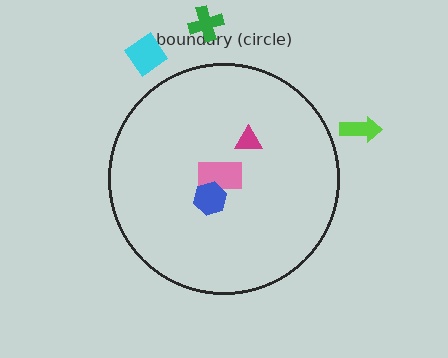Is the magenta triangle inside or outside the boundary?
Inside.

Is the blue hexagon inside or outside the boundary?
Inside.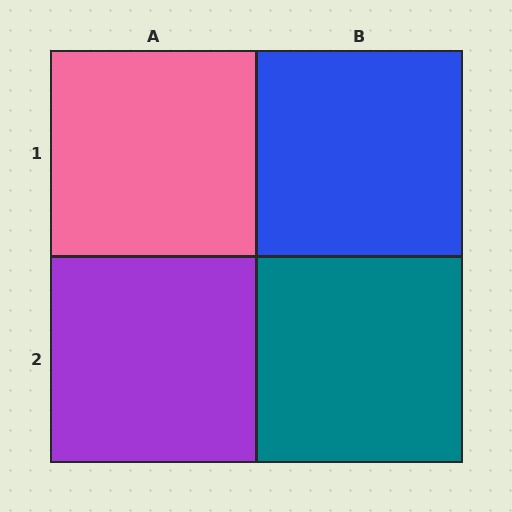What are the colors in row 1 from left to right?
Pink, blue.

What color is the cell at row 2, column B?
Teal.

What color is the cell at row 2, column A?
Purple.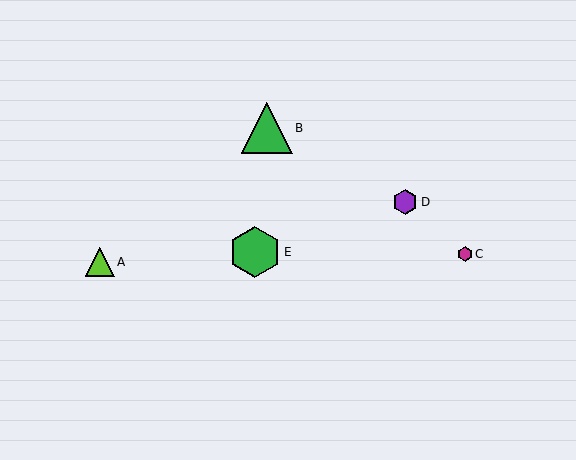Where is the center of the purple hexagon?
The center of the purple hexagon is at (405, 202).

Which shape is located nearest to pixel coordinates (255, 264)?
The green hexagon (labeled E) at (255, 252) is nearest to that location.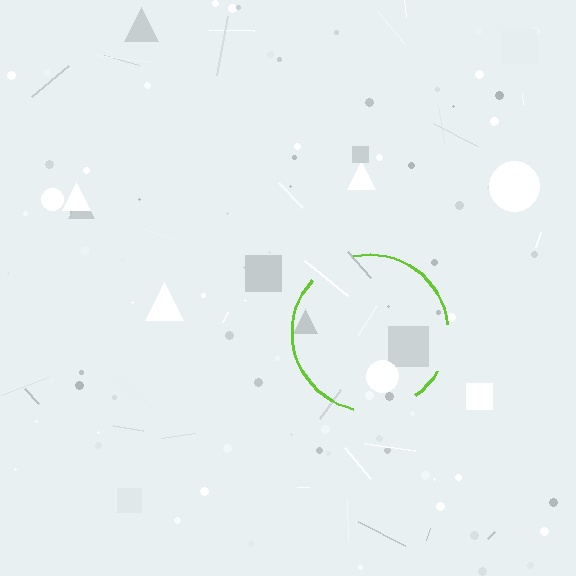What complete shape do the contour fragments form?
The contour fragments form a circle.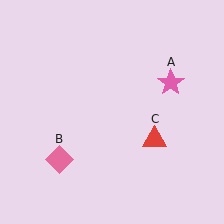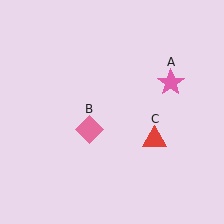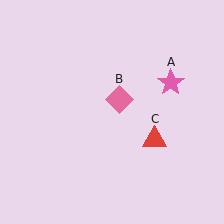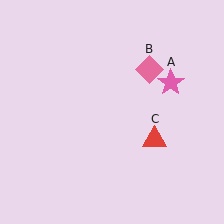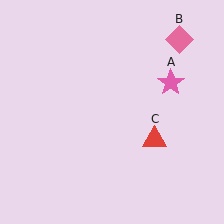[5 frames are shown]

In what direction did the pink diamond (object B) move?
The pink diamond (object B) moved up and to the right.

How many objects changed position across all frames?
1 object changed position: pink diamond (object B).